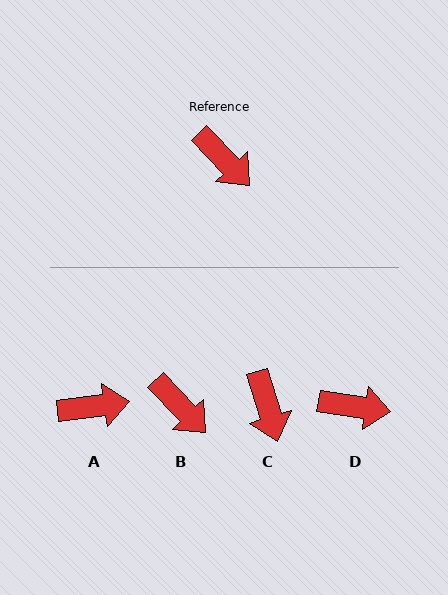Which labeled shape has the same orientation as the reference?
B.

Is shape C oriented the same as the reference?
No, it is off by about 27 degrees.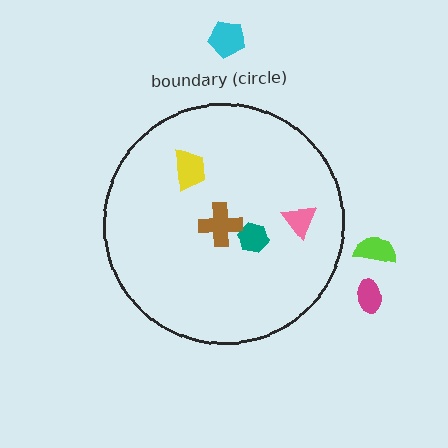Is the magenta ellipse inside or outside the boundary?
Outside.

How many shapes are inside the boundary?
4 inside, 3 outside.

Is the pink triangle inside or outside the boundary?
Inside.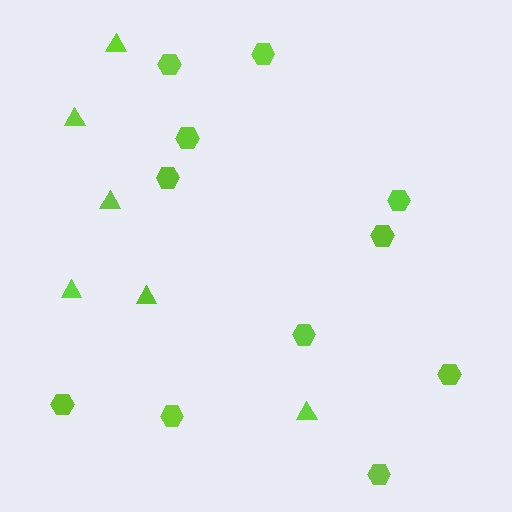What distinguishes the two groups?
There are 2 groups: one group of triangles (6) and one group of hexagons (11).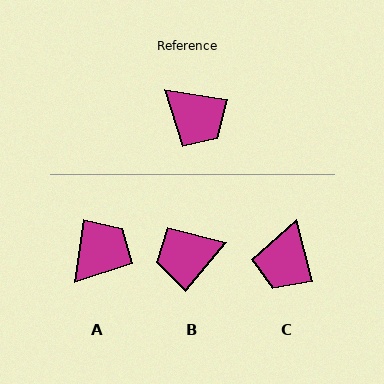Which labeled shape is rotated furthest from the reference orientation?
B, about 122 degrees away.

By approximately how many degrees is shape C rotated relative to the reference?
Approximately 66 degrees clockwise.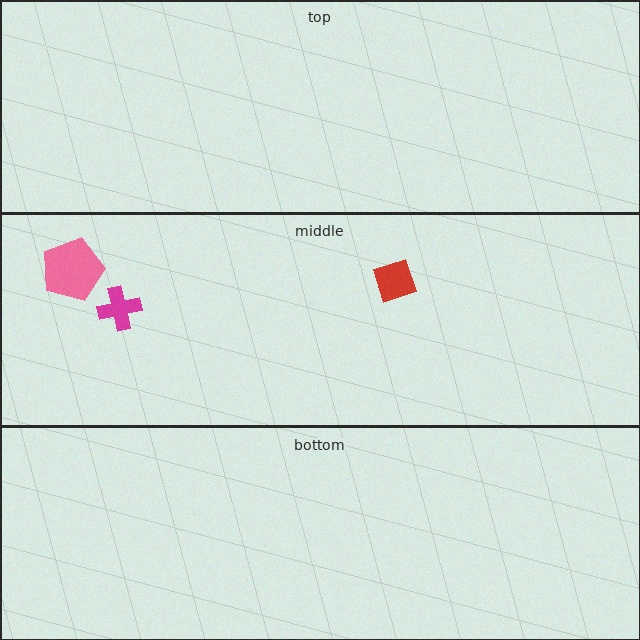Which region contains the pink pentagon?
The middle region.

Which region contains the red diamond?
The middle region.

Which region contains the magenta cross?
The middle region.